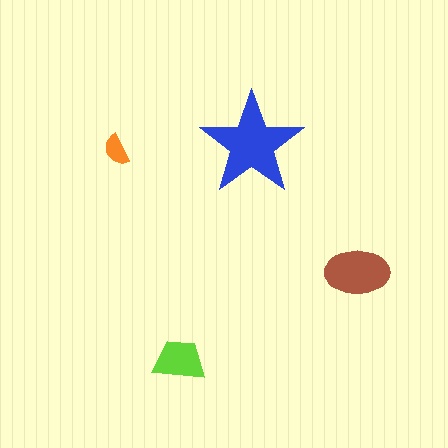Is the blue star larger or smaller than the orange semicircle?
Larger.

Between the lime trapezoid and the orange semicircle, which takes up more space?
The lime trapezoid.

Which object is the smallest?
The orange semicircle.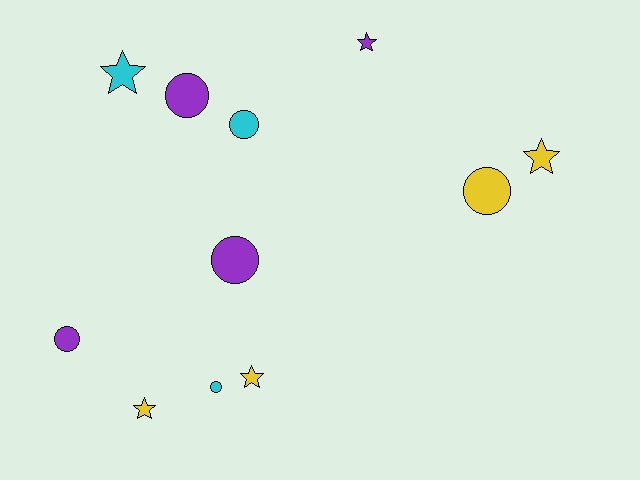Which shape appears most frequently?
Circle, with 6 objects.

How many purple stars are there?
There is 1 purple star.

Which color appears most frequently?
Yellow, with 4 objects.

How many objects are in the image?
There are 11 objects.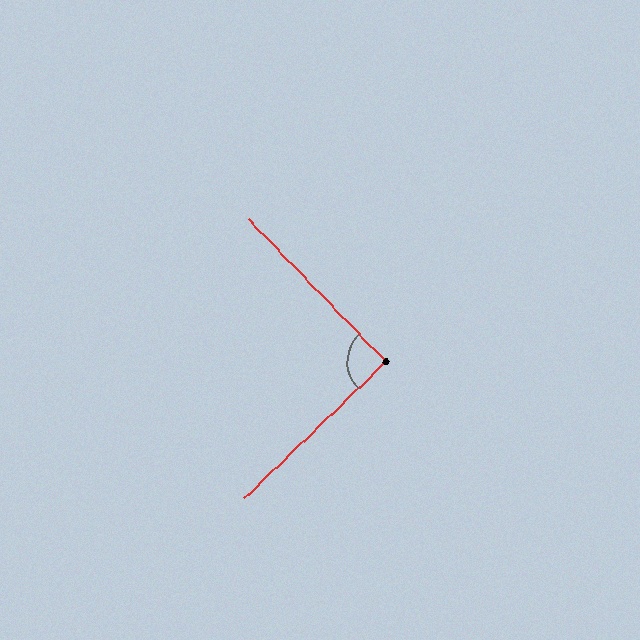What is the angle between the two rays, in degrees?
Approximately 90 degrees.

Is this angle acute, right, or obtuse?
It is approximately a right angle.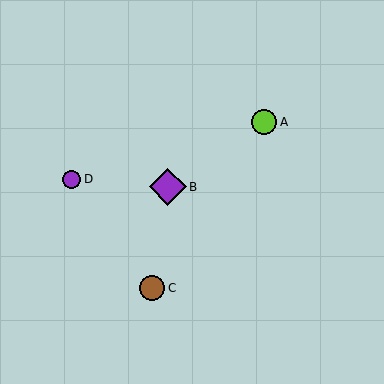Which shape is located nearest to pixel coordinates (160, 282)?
The brown circle (labeled C) at (152, 288) is nearest to that location.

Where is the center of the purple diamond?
The center of the purple diamond is at (168, 187).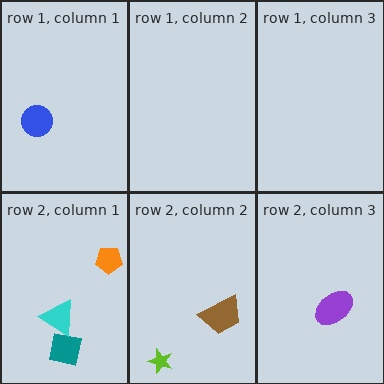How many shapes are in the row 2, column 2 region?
2.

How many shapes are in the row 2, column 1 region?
3.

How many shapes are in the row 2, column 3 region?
1.